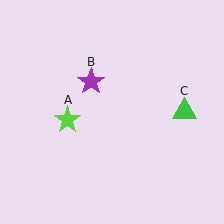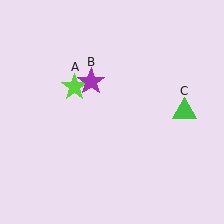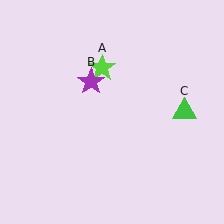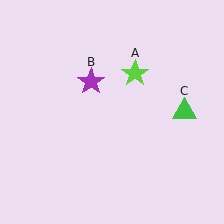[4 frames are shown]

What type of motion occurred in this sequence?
The lime star (object A) rotated clockwise around the center of the scene.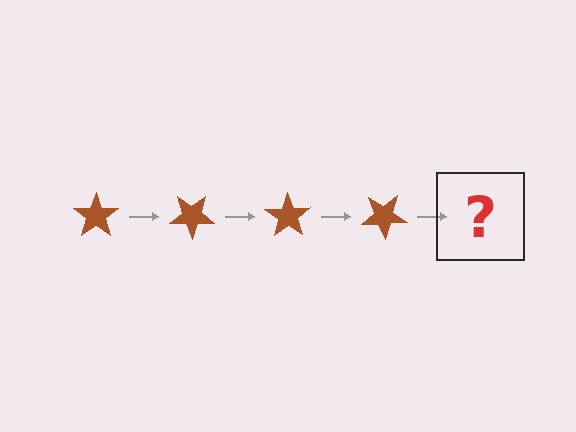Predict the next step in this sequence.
The next step is a brown star rotated 140 degrees.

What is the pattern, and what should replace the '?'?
The pattern is that the star rotates 35 degrees each step. The '?' should be a brown star rotated 140 degrees.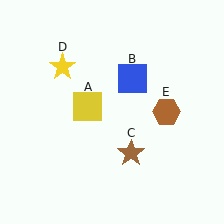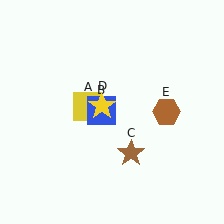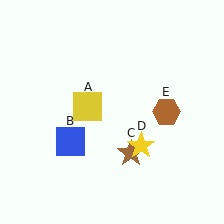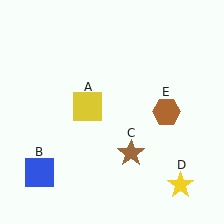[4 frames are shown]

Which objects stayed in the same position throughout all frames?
Yellow square (object A) and brown star (object C) and brown hexagon (object E) remained stationary.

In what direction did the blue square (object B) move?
The blue square (object B) moved down and to the left.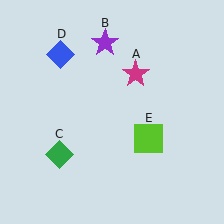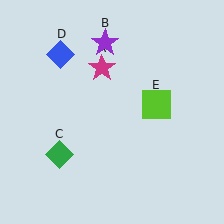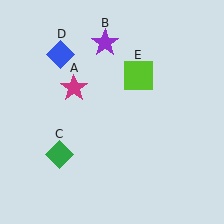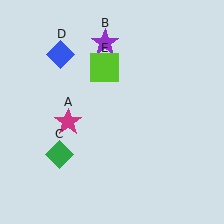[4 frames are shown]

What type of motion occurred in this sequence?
The magenta star (object A), lime square (object E) rotated counterclockwise around the center of the scene.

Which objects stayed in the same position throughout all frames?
Purple star (object B) and green diamond (object C) and blue diamond (object D) remained stationary.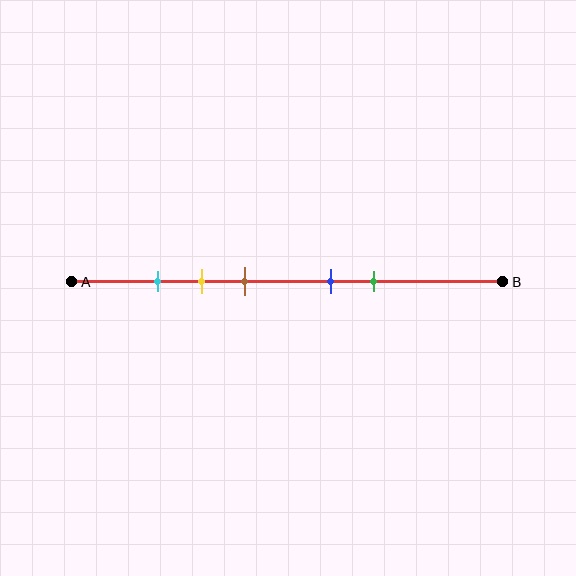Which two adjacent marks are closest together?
The cyan and yellow marks are the closest adjacent pair.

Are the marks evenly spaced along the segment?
No, the marks are not evenly spaced.